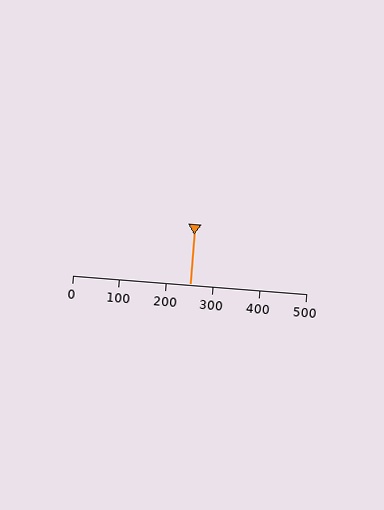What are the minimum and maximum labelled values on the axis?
The axis runs from 0 to 500.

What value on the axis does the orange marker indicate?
The marker indicates approximately 250.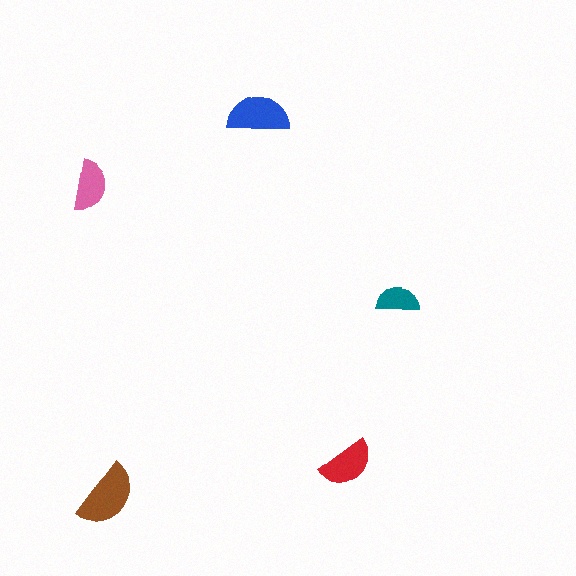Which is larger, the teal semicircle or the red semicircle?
The red one.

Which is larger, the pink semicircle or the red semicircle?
The red one.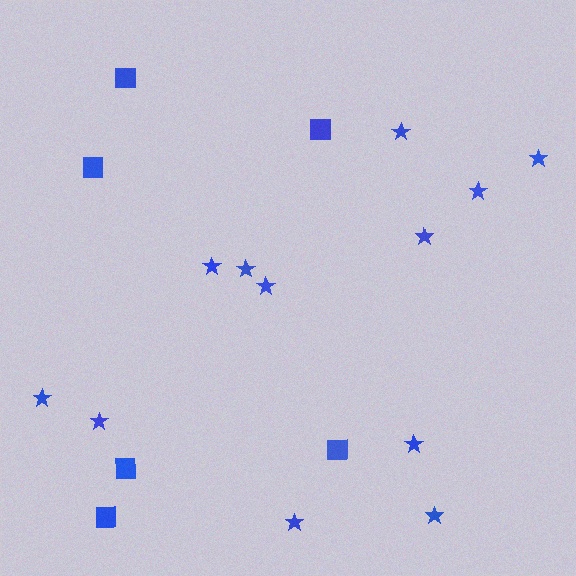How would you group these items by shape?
There are 2 groups: one group of stars (12) and one group of squares (6).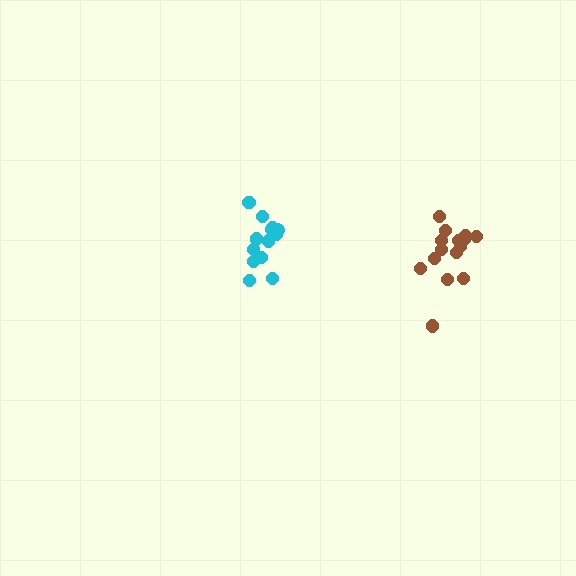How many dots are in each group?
Group 1: 13 dots, Group 2: 15 dots (28 total).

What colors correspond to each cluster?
The clusters are colored: cyan, brown.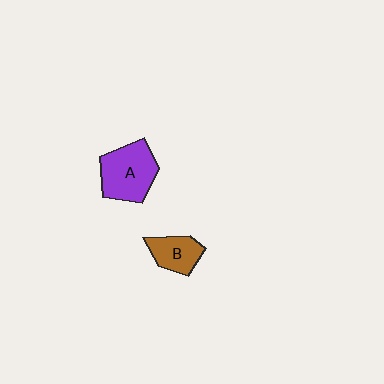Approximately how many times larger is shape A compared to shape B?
Approximately 1.7 times.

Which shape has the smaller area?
Shape B (brown).